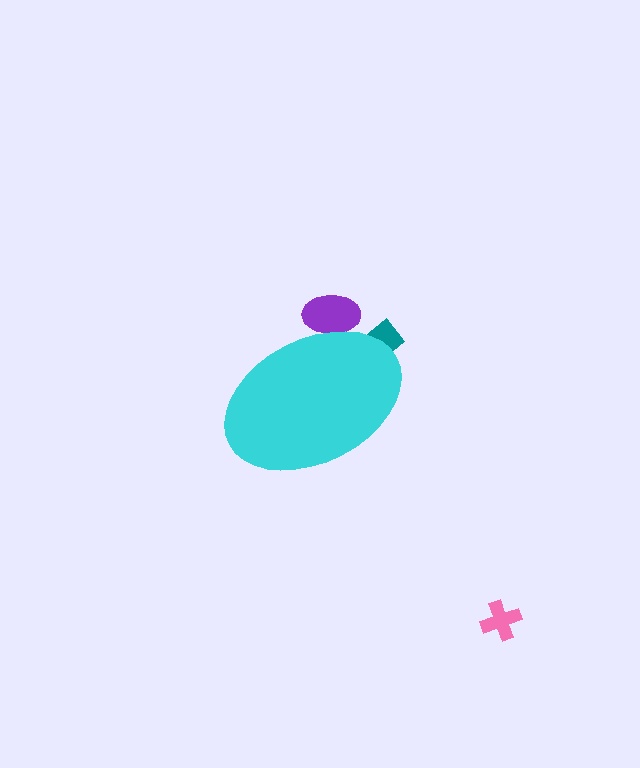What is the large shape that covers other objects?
A cyan ellipse.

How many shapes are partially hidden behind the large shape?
2 shapes are partially hidden.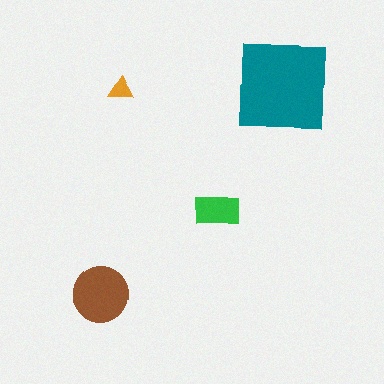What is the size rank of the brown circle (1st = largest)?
2nd.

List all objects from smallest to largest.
The orange triangle, the green rectangle, the brown circle, the teal square.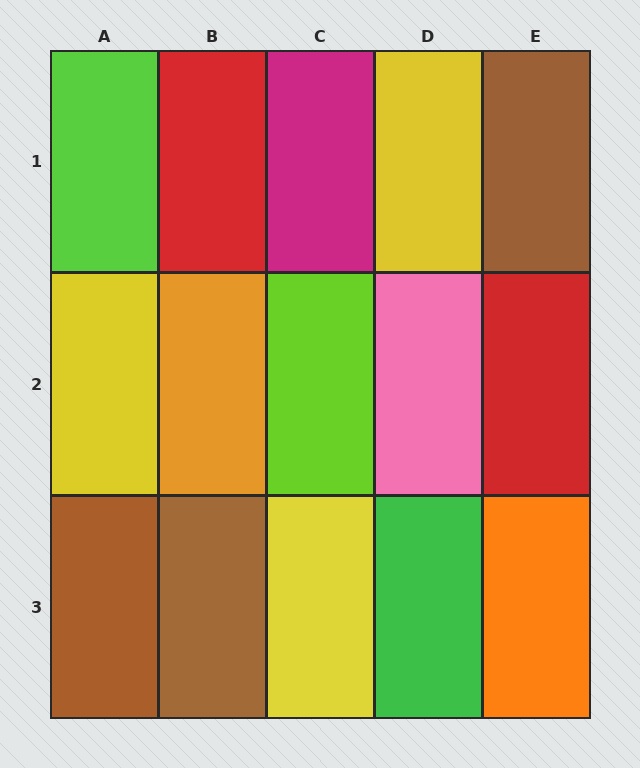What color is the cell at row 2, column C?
Lime.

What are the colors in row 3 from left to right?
Brown, brown, yellow, green, orange.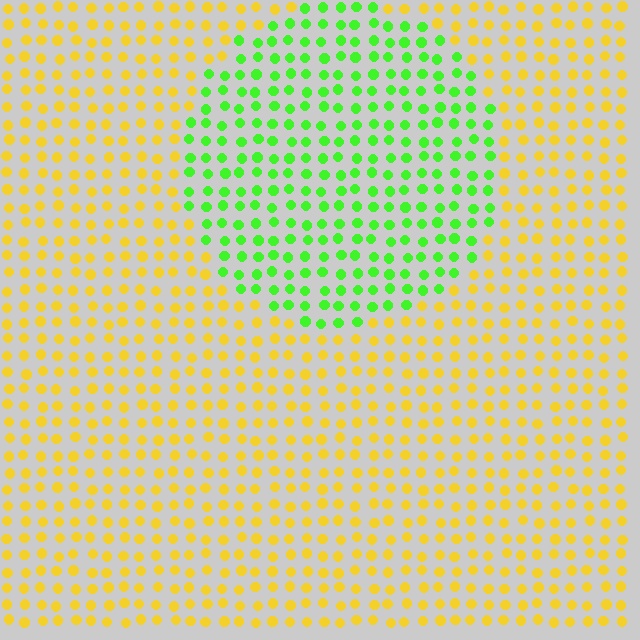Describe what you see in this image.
The image is filled with small yellow elements in a uniform arrangement. A circle-shaped region is visible where the elements are tinted to a slightly different hue, forming a subtle color boundary.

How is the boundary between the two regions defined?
The boundary is defined purely by a slight shift in hue (about 64 degrees). Spacing, size, and orientation are identical on both sides.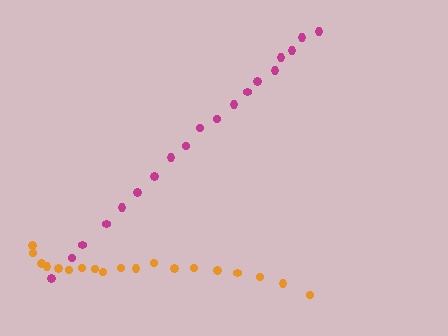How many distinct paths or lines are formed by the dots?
There are 2 distinct paths.